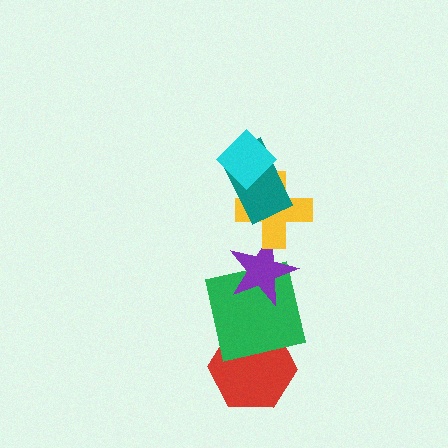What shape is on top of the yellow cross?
The teal rectangle is on top of the yellow cross.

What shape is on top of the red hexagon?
The green square is on top of the red hexagon.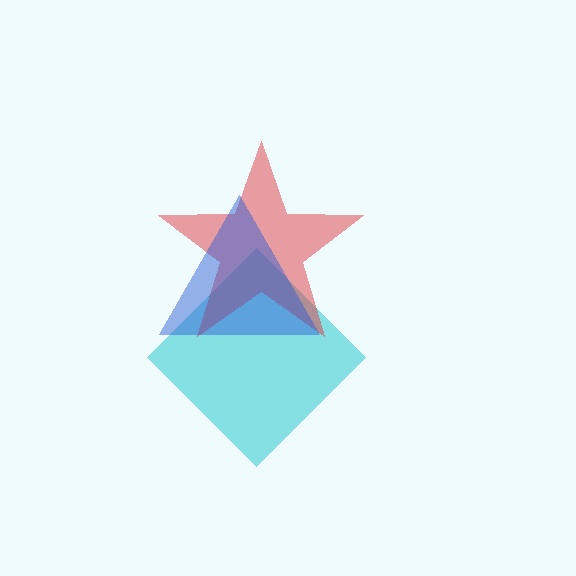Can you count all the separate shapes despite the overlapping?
Yes, there are 3 separate shapes.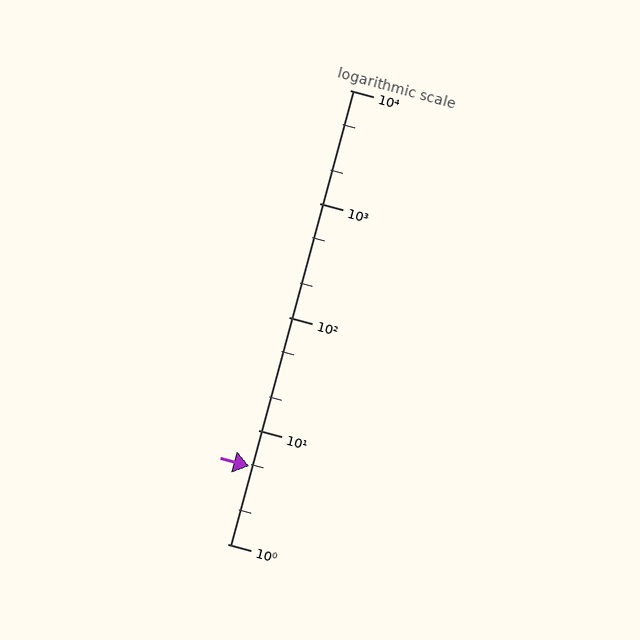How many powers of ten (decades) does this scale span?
The scale spans 4 decades, from 1 to 10000.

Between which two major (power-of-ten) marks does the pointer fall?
The pointer is between 1 and 10.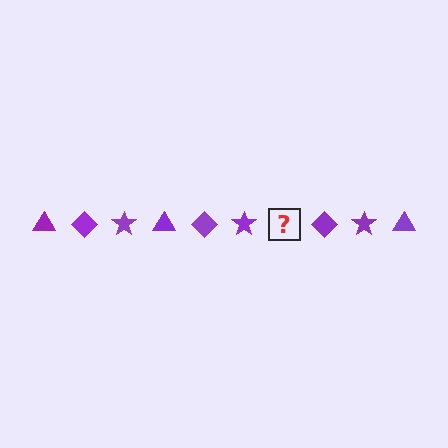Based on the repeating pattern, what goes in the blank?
The blank should be a purple triangle.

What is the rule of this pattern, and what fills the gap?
The rule is that the pattern cycles through triangle, diamond, star shapes in purple. The gap should be filled with a purple triangle.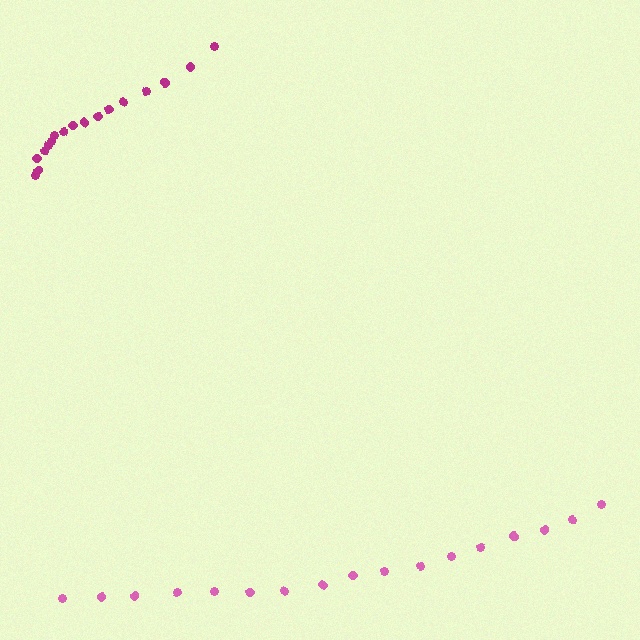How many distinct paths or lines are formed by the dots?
There are 2 distinct paths.